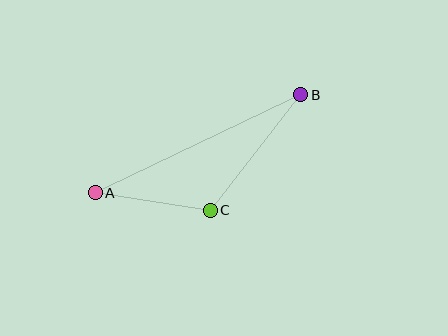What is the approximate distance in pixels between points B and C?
The distance between B and C is approximately 147 pixels.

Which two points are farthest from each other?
Points A and B are farthest from each other.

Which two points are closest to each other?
Points A and C are closest to each other.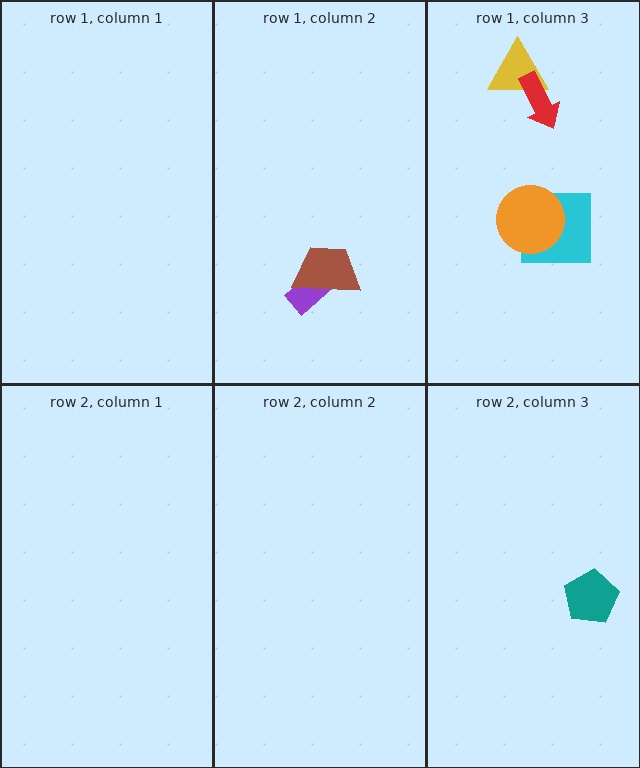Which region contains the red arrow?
The row 1, column 3 region.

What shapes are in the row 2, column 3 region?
The teal pentagon.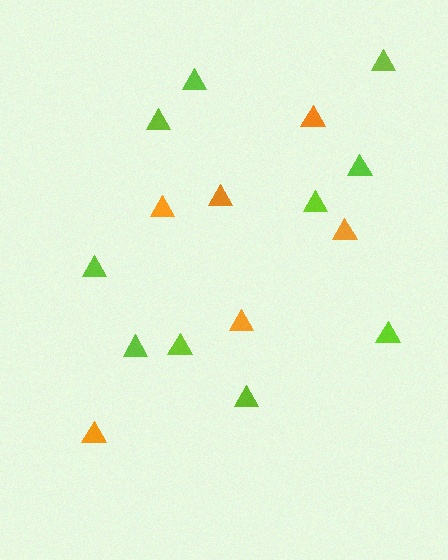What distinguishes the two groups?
There are 2 groups: one group of orange triangles (6) and one group of lime triangles (10).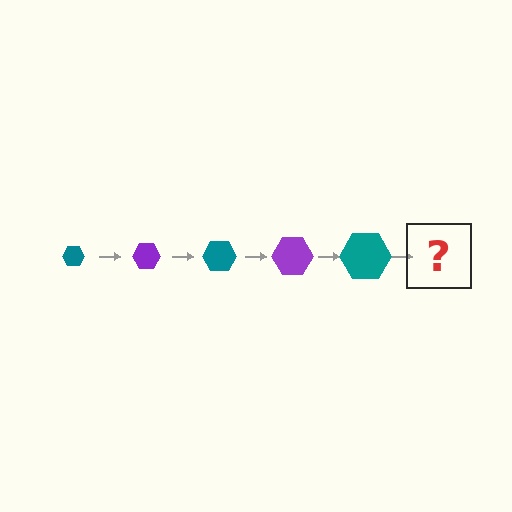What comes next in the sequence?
The next element should be a purple hexagon, larger than the previous one.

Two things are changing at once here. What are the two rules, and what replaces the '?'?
The two rules are that the hexagon grows larger each step and the color cycles through teal and purple. The '?' should be a purple hexagon, larger than the previous one.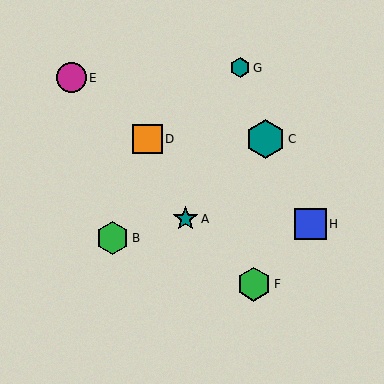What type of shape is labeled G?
Shape G is a teal hexagon.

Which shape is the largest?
The teal hexagon (labeled C) is the largest.